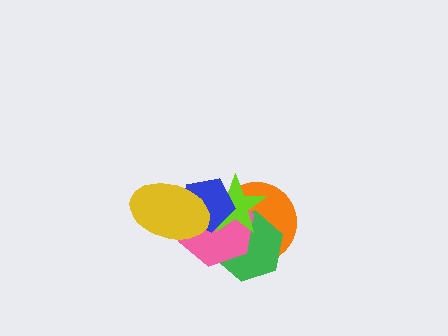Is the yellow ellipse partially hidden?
No, no other shape covers it.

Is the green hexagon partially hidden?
Yes, it is partially covered by another shape.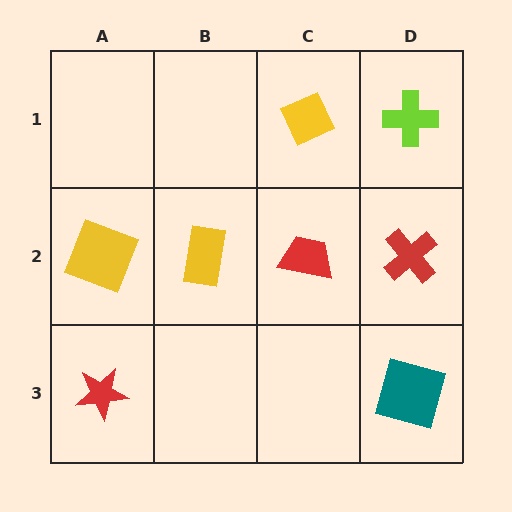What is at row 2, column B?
A yellow rectangle.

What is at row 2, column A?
A yellow square.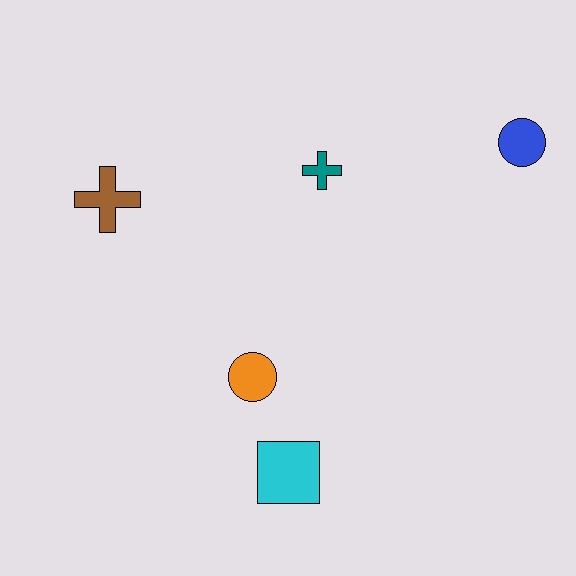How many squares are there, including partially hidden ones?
There is 1 square.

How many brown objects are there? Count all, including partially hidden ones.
There is 1 brown object.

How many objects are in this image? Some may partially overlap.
There are 5 objects.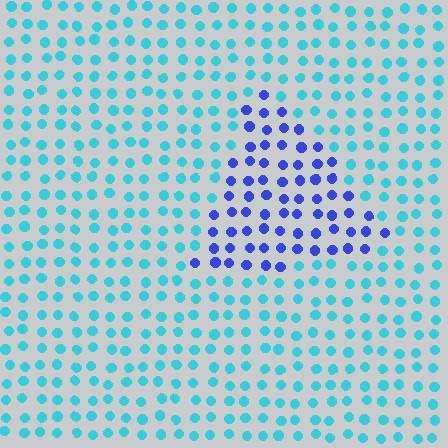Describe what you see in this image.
The image is filled with small cyan elements in a uniform arrangement. A triangle-shaped region is visible where the elements are tinted to a slightly different hue, forming a subtle color boundary.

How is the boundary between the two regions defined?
The boundary is defined purely by a slight shift in hue (about 49 degrees). Spacing, size, and orientation are identical on both sides.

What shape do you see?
I see a triangle.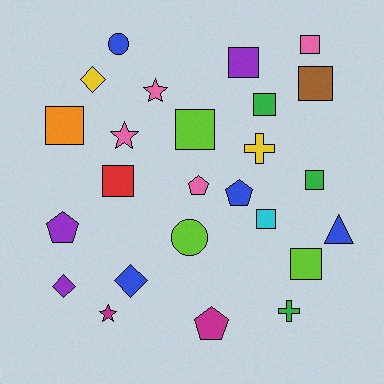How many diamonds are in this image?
There are 3 diamonds.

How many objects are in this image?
There are 25 objects.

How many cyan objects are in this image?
There is 1 cyan object.